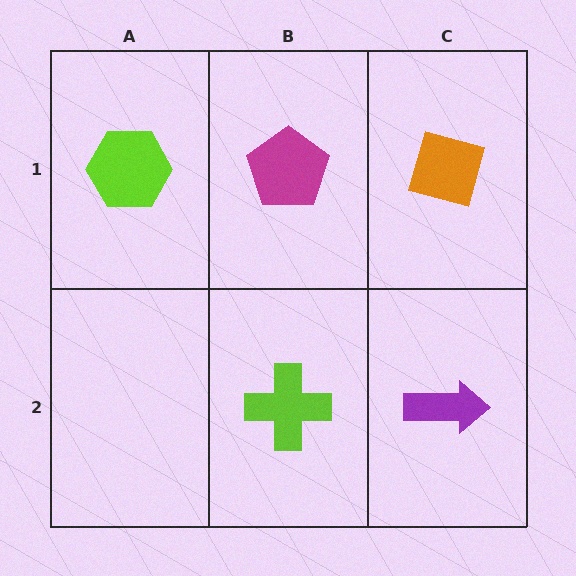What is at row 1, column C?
An orange diamond.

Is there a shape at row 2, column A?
No, that cell is empty.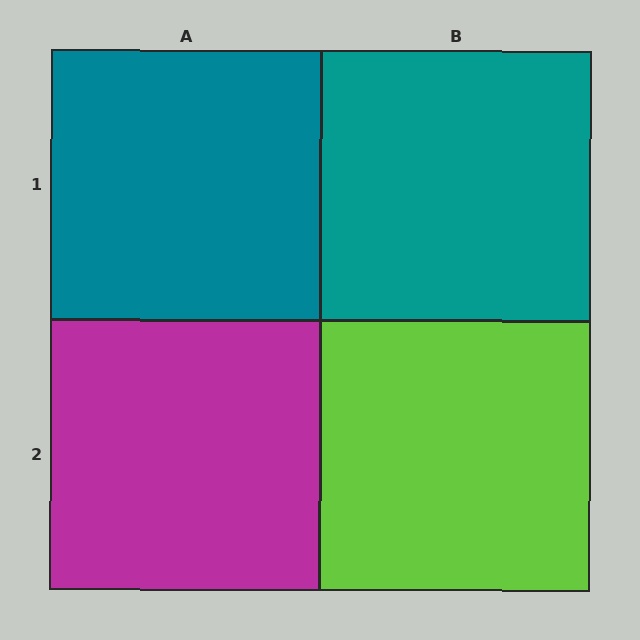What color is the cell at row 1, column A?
Teal.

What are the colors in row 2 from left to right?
Magenta, lime.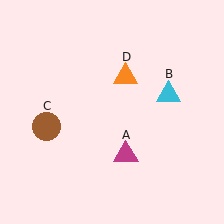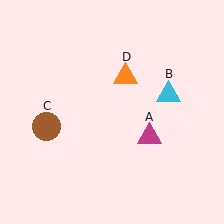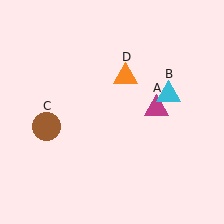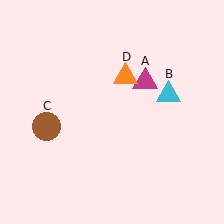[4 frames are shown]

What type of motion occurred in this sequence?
The magenta triangle (object A) rotated counterclockwise around the center of the scene.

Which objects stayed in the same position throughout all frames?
Cyan triangle (object B) and brown circle (object C) and orange triangle (object D) remained stationary.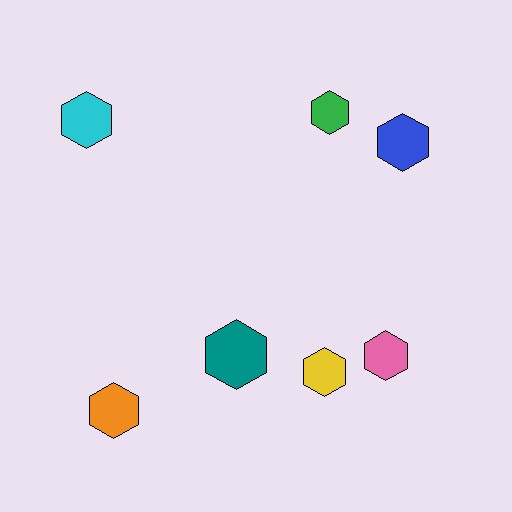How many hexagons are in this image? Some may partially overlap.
There are 7 hexagons.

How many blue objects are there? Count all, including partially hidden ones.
There is 1 blue object.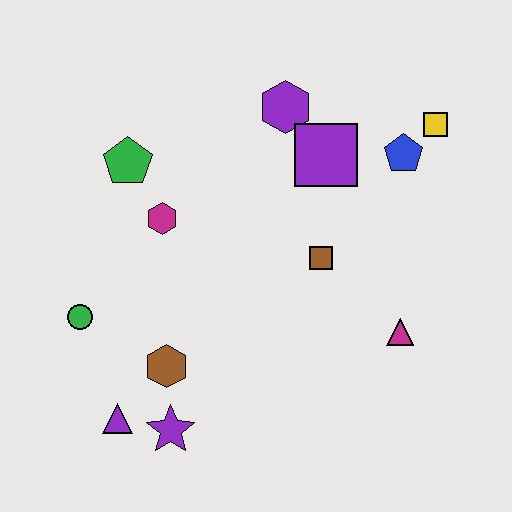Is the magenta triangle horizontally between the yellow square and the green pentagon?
Yes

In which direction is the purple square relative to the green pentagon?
The purple square is to the right of the green pentagon.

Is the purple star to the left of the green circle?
No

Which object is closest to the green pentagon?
The magenta hexagon is closest to the green pentagon.